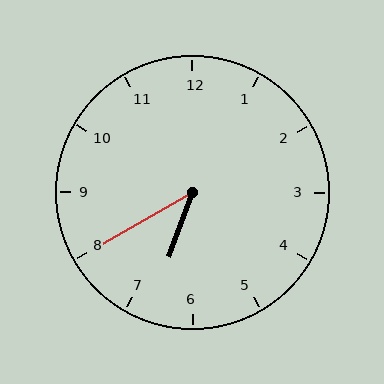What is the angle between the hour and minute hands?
Approximately 40 degrees.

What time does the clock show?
6:40.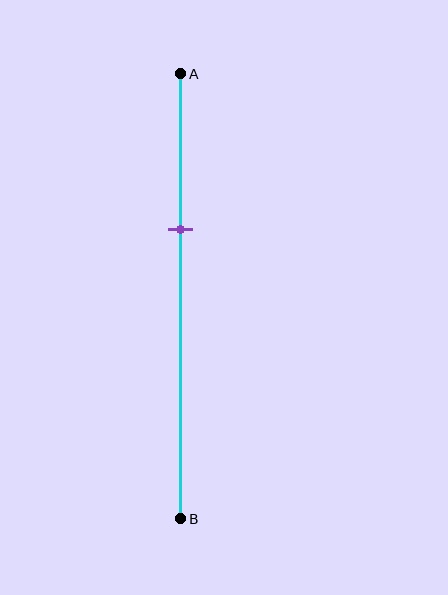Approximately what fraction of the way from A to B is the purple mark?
The purple mark is approximately 35% of the way from A to B.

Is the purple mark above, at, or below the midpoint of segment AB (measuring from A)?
The purple mark is above the midpoint of segment AB.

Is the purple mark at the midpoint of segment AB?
No, the mark is at about 35% from A, not at the 50% midpoint.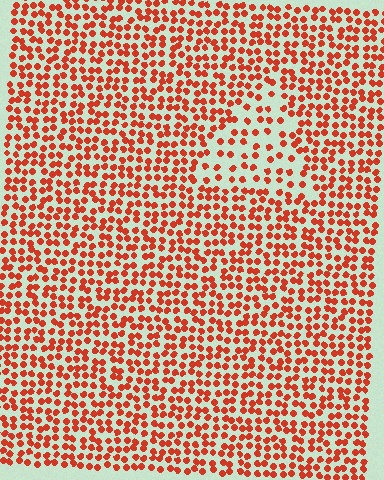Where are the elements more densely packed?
The elements are more densely packed outside the triangle boundary.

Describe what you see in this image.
The image contains small red elements arranged at two different densities. A triangle-shaped region is visible where the elements are less densely packed than the surrounding area.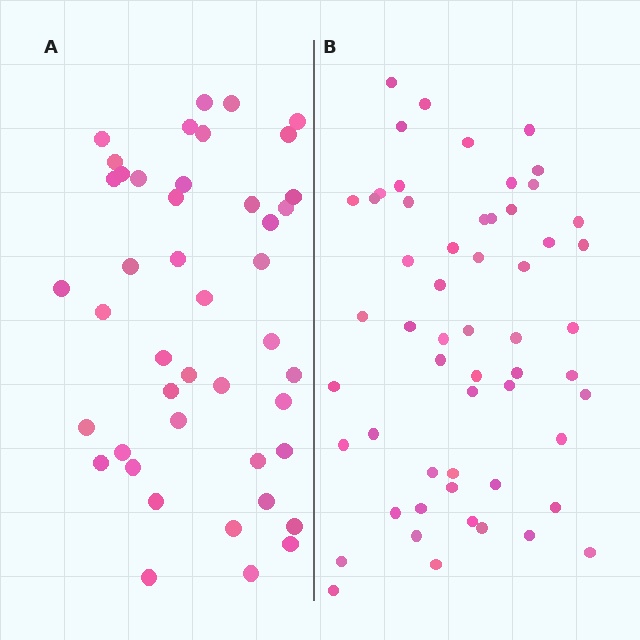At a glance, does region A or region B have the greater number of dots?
Region B (the right region) has more dots.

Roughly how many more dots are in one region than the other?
Region B has roughly 12 or so more dots than region A.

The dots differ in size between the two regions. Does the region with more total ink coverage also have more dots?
No. Region A has more total ink coverage because its dots are larger, but region B actually contains more individual dots. Total area can be misleading — the number of items is what matters here.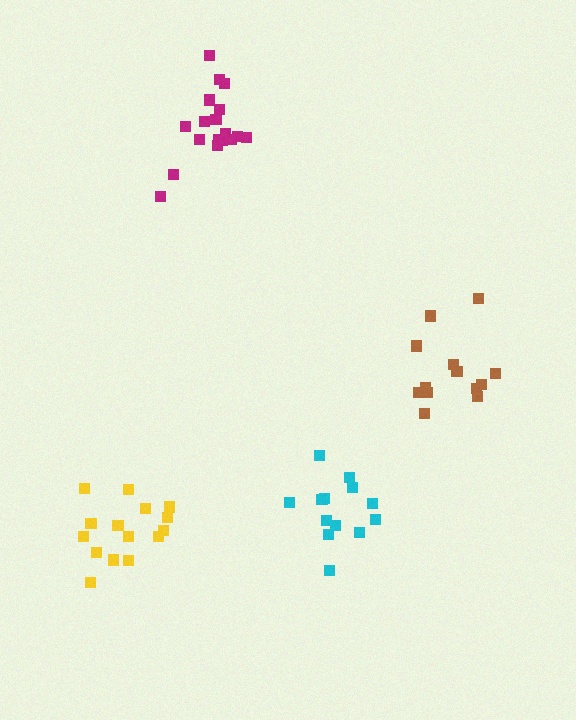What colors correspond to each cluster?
The clusters are colored: brown, cyan, magenta, yellow.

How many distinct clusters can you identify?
There are 4 distinct clusters.